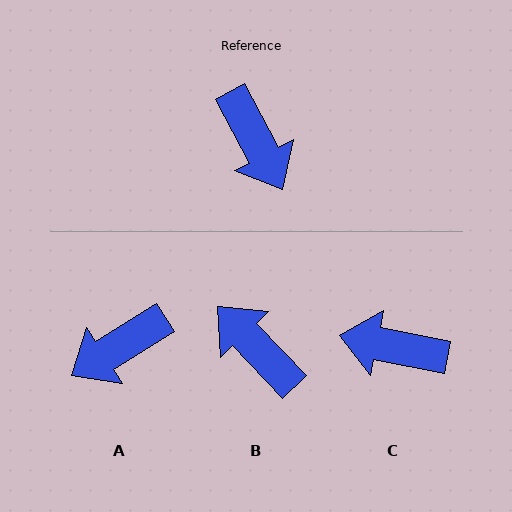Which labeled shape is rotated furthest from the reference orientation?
B, about 165 degrees away.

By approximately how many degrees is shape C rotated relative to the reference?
Approximately 129 degrees clockwise.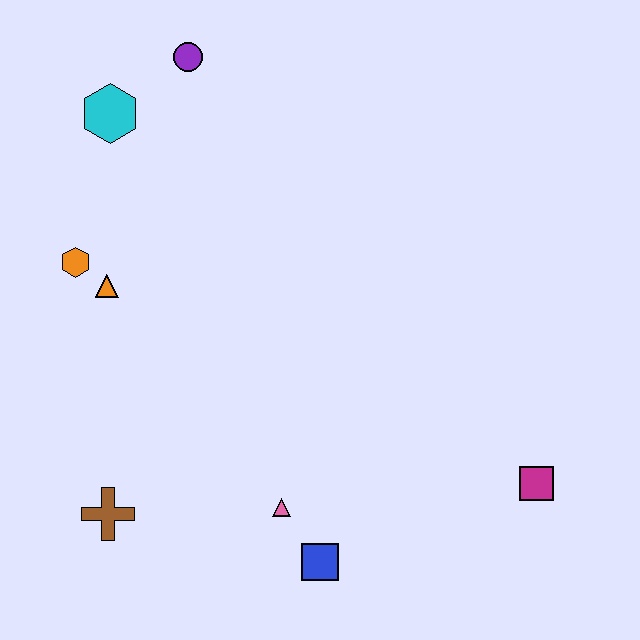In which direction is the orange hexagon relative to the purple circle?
The orange hexagon is below the purple circle.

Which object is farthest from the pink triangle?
The purple circle is farthest from the pink triangle.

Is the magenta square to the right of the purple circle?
Yes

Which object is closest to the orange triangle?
The orange hexagon is closest to the orange triangle.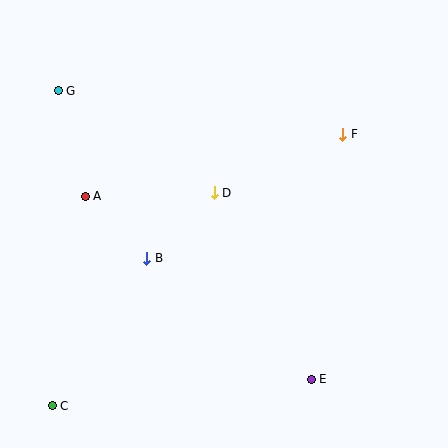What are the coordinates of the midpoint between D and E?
The midpoint between D and E is at (263, 286).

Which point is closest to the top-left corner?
Point G is closest to the top-left corner.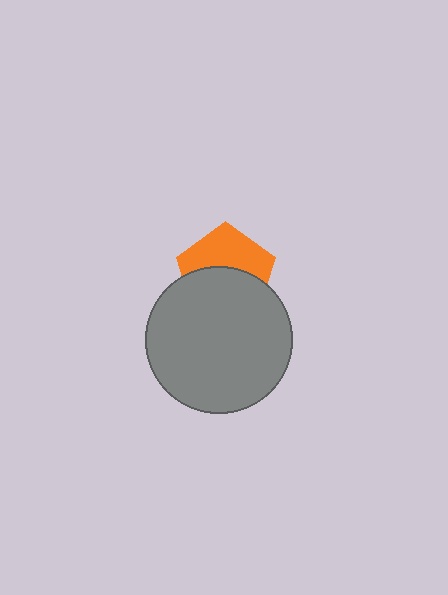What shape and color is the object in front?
The object in front is a gray circle.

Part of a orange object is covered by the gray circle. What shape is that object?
It is a pentagon.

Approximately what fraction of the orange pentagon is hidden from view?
Roughly 54% of the orange pentagon is hidden behind the gray circle.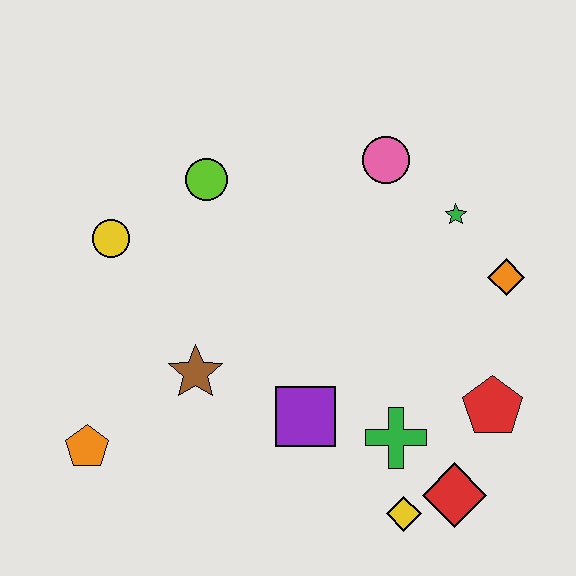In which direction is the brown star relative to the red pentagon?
The brown star is to the left of the red pentagon.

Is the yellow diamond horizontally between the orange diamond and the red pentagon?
No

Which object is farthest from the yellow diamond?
The yellow circle is farthest from the yellow diamond.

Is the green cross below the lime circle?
Yes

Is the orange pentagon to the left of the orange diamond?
Yes